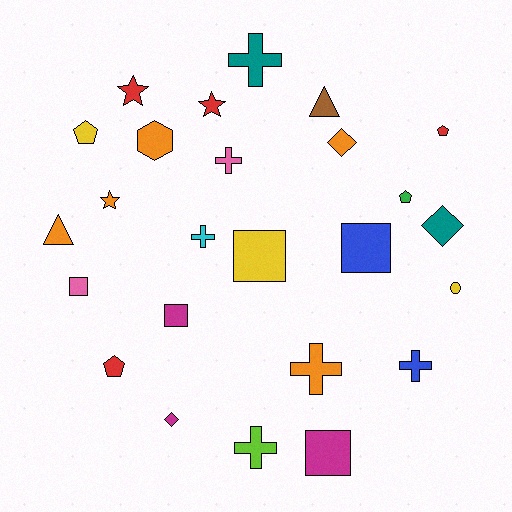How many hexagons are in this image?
There is 1 hexagon.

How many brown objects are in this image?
There is 1 brown object.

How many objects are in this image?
There are 25 objects.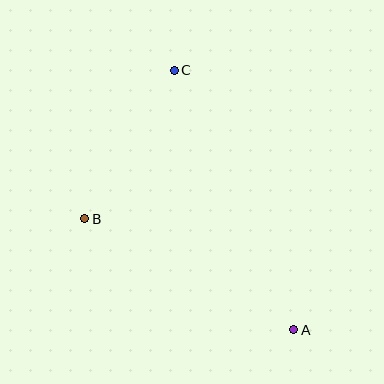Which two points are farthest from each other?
Points A and C are farthest from each other.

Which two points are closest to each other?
Points B and C are closest to each other.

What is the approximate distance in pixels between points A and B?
The distance between A and B is approximately 237 pixels.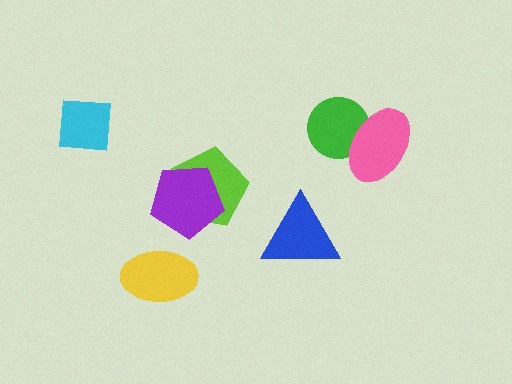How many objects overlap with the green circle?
1 object overlaps with the green circle.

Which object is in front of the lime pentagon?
The purple pentagon is in front of the lime pentagon.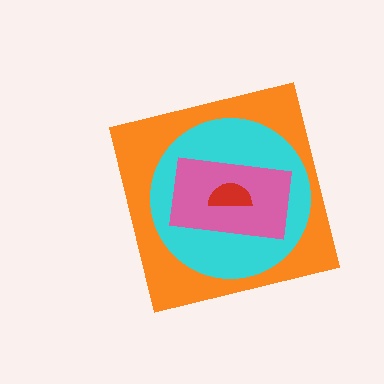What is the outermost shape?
The orange square.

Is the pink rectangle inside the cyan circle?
Yes.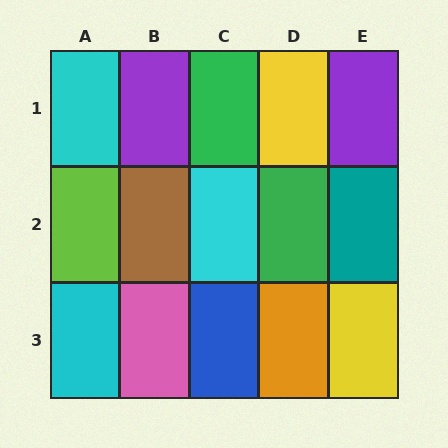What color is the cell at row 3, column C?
Blue.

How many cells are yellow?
2 cells are yellow.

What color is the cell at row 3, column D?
Orange.